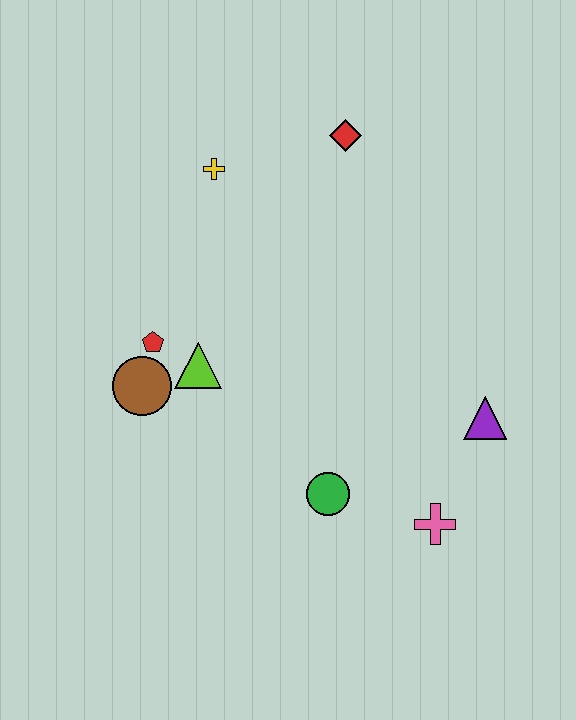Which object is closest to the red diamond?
The yellow cross is closest to the red diamond.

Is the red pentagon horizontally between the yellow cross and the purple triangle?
No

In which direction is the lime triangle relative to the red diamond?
The lime triangle is below the red diamond.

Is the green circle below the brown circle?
Yes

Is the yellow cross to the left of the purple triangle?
Yes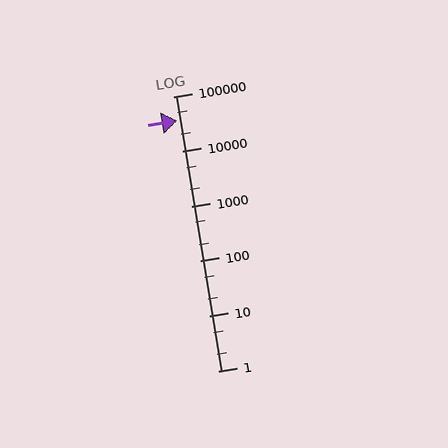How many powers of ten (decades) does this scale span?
The scale spans 5 decades, from 1 to 100000.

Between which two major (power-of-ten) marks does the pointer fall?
The pointer is between 10000 and 100000.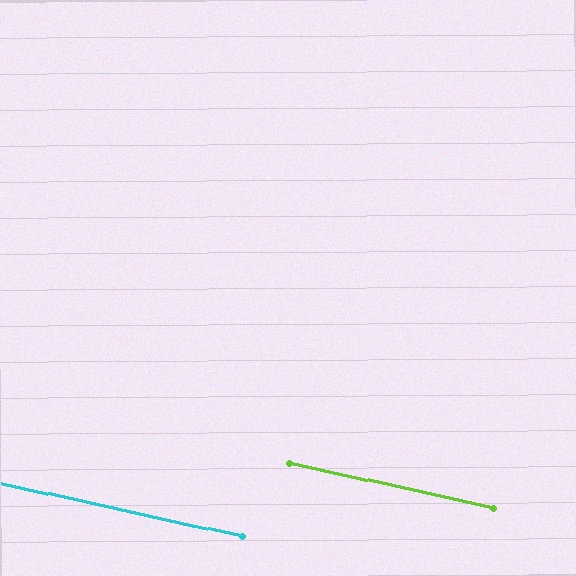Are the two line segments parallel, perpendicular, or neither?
Parallel — their directions differ by only 0.1°.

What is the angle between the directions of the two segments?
Approximately 0 degrees.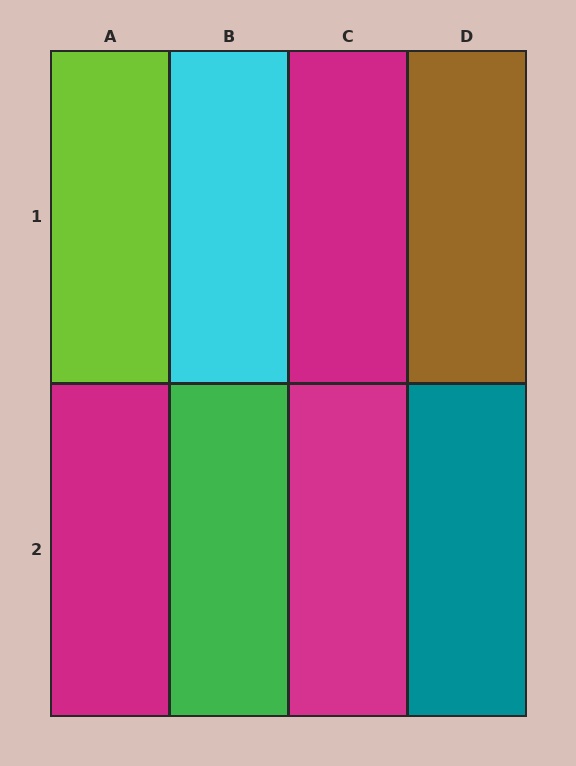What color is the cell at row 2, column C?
Magenta.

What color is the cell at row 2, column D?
Teal.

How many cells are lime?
1 cell is lime.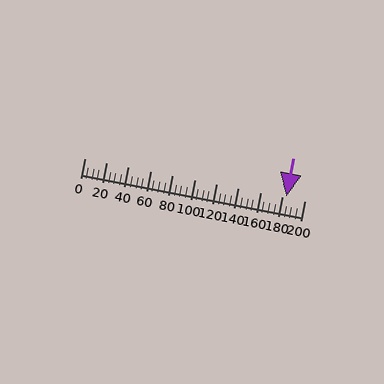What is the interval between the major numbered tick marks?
The major tick marks are spaced 20 units apart.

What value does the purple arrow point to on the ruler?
The purple arrow points to approximately 183.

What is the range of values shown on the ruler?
The ruler shows values from 0 to 200.